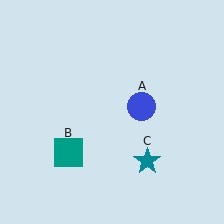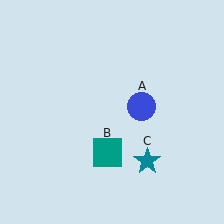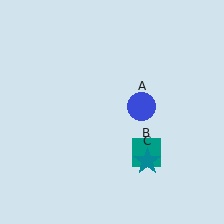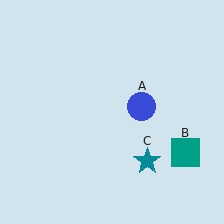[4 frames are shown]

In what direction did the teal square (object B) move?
The teal square (object B) moved right.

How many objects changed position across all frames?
1 object changed position: teal square (object B).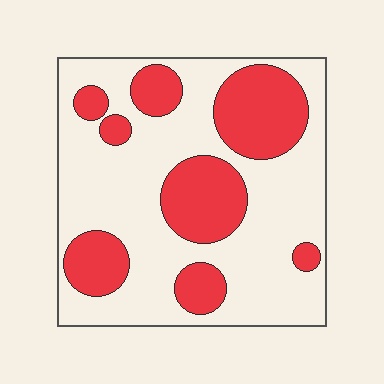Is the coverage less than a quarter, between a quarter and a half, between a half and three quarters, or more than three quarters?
Between a quarter and a half.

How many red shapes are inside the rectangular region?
8.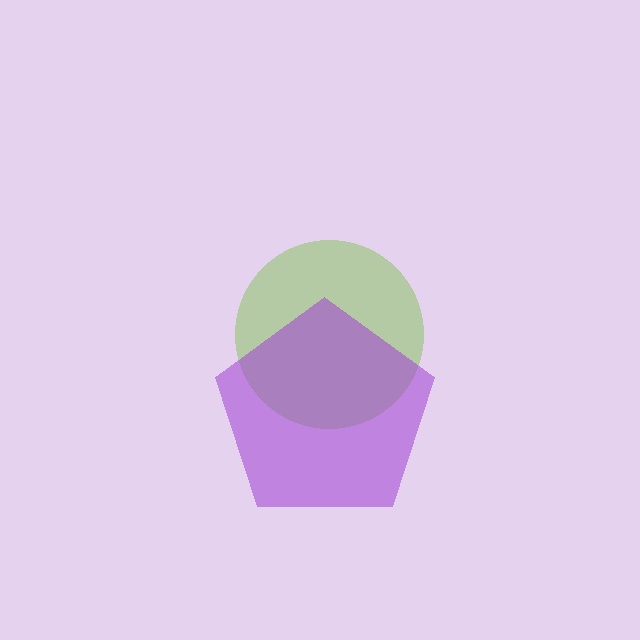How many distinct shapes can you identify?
There are 2 distinct shapes: a lime circle, a purple pentagon.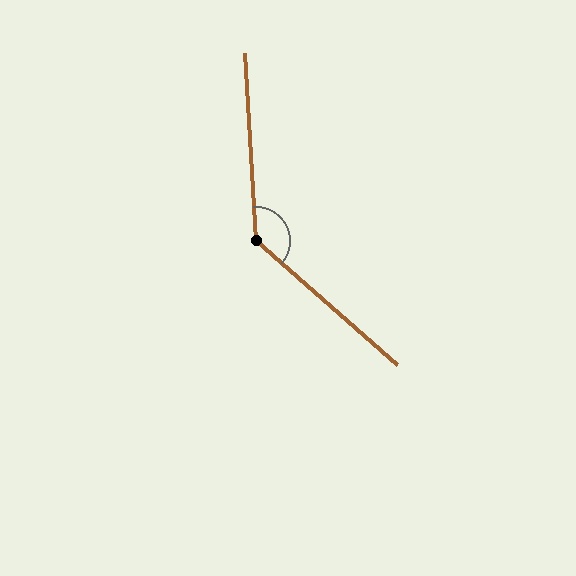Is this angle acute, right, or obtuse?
It is obtuse.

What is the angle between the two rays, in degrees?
Approximately 134 degrees.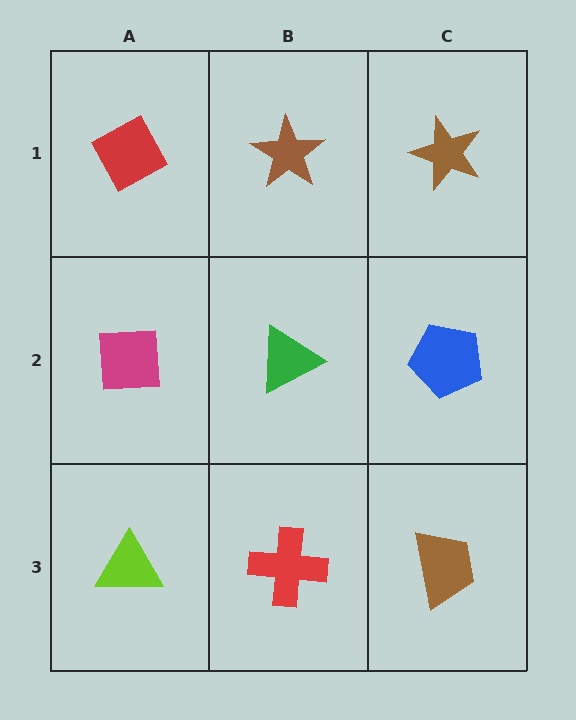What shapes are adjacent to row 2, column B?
A brown star (row 1, column B), a red cross (row 3, column B), a magenta square (row 2, column A), a blue pentagon (row 2, column C).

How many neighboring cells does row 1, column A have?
2.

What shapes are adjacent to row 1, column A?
A magenta square (row 2, column A), a brown star (row 1, column B).